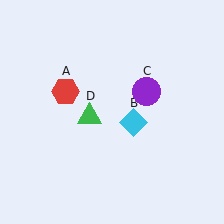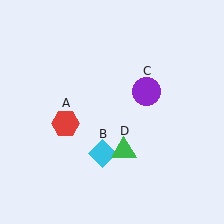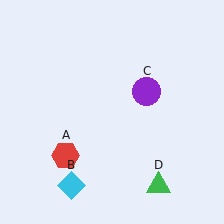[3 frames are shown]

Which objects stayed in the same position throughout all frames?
Purple circle (object C) remained stationary.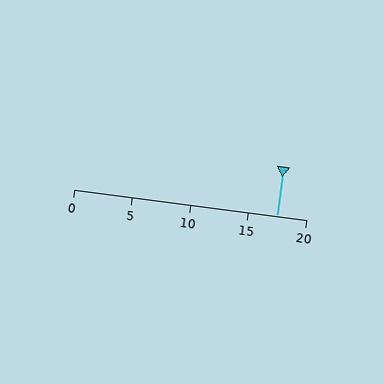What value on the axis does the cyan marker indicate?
The marker indicates approximately 17.5.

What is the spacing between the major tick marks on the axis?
The major ticks are spaced 5 apart.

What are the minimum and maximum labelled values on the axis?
The axis runs from 0 to 20.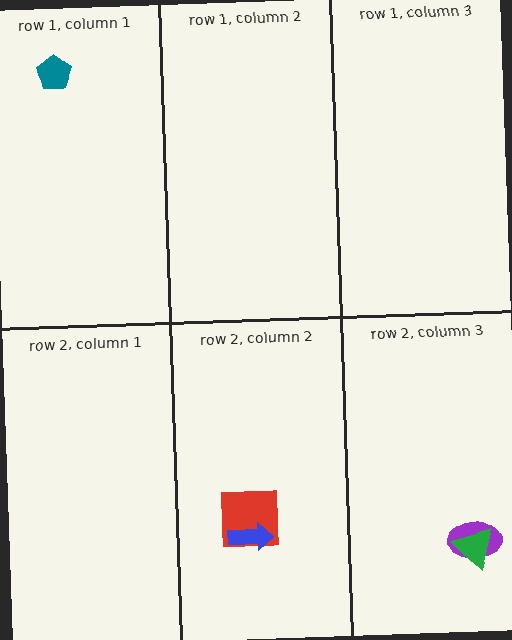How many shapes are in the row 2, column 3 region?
2.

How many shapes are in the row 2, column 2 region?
2.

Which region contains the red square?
The row 2, column 2 region.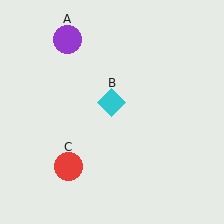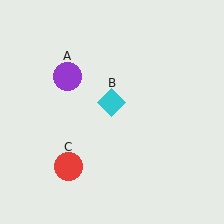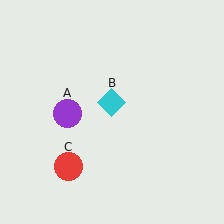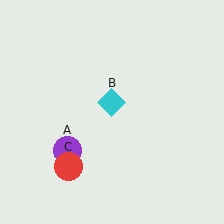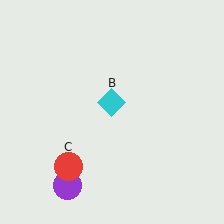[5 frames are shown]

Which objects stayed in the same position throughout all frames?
Cyan diamond (object B) and red circle (object C) remained stationary.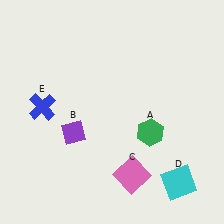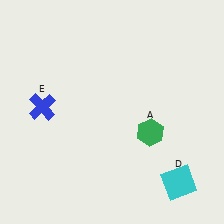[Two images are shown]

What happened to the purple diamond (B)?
The purple diamond (B) was removed in Image 2. It was in the bottom-left area of Image 1.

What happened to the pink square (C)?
The pink square (C) was removed in Image 2. It was in the bottom-right area of Image 1.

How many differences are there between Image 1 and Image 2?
There are 2 differences between the two images.